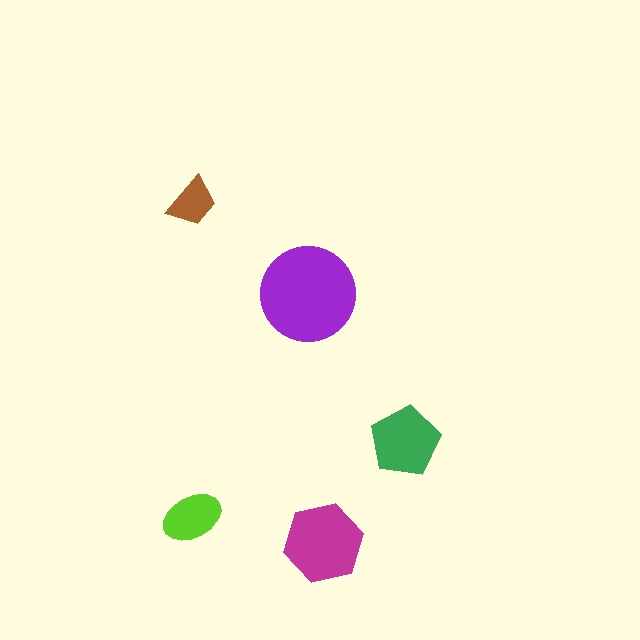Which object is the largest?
The purple circle.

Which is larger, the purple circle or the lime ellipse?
The purple circle.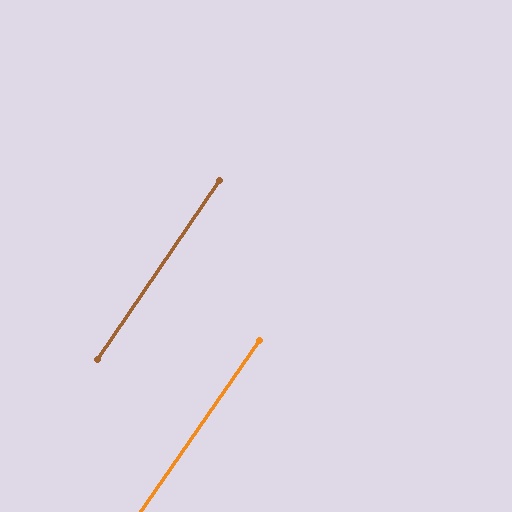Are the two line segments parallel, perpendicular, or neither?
Parallel — their directions differ by only 0.3°.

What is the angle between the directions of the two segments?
Approximately 0 degrees.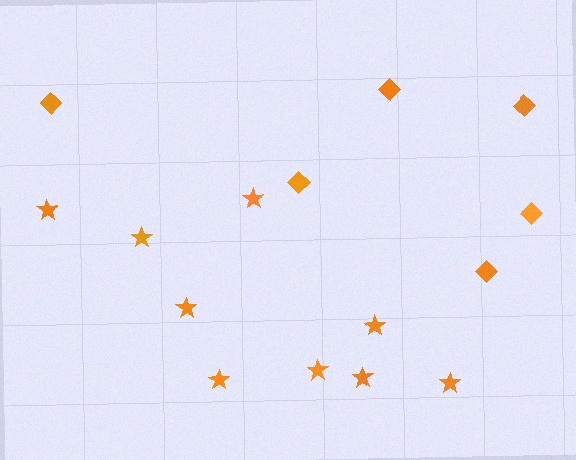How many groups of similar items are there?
There are 2 groups: one group of diamonds (6) and one group of stars (9).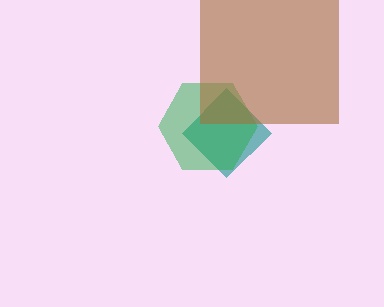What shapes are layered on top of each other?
The layered shapes are: a teal diamond, a green hexagon, a brown square.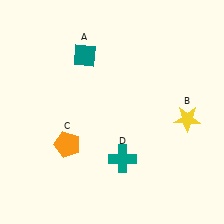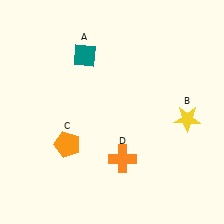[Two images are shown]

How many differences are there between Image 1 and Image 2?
There is 1 difference between the two images.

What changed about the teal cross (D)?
In Image 1, D is teal. In Image 2, it changed to orange.